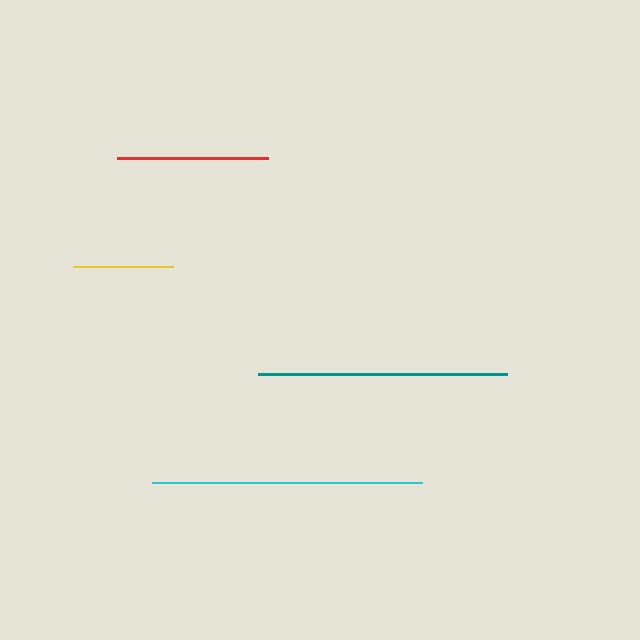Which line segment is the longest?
The cyan line is the longest at approximately 270 pixels.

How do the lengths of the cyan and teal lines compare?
The cyan and teal lines are approximately the same length.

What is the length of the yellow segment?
The yellow segment is approximately 100 pixels long.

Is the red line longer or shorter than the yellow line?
The red line is longer than the yellow line.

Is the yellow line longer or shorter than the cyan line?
The cyan line is longer than the yellow line.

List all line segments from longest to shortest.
From longest to shortest: cyan, teal, red, yellow.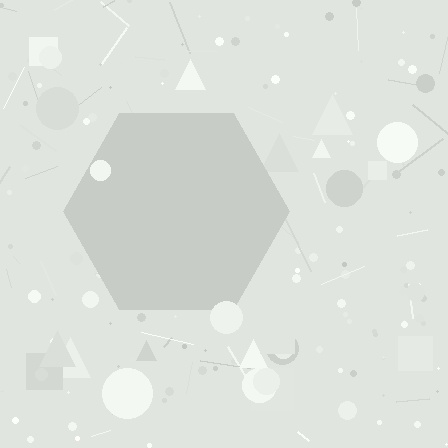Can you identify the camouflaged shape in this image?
The camouflaged shape is a hexagon.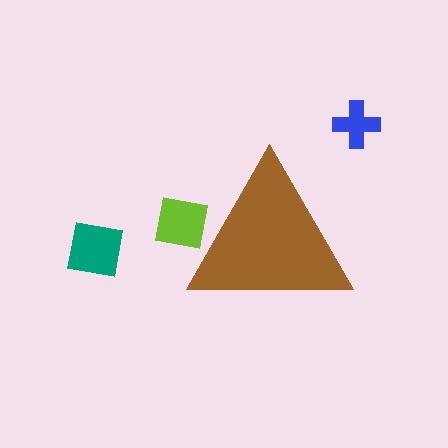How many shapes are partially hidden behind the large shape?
1 shape is partially hidden.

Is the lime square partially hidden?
Yes, the lime square is partially hidden behind the brown triangle.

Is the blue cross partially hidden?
No, the blue cross is fully visible.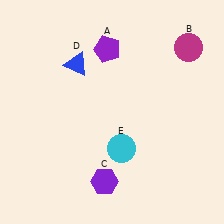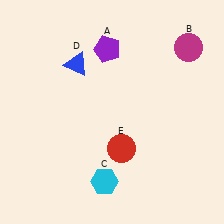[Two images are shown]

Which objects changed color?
C changed from purple to cyan. E changed from cyan to red.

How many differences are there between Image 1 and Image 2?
There are 2 differences between the two images.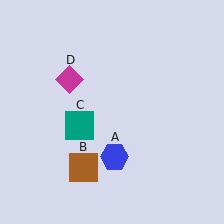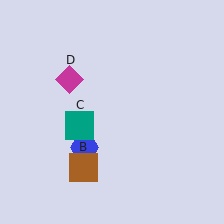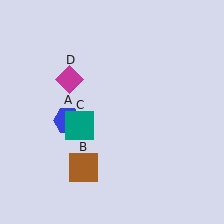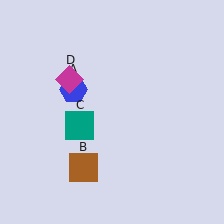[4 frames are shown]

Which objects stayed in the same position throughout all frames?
Brown square (object B) and teal square (object C) and magenta diamond (object D) remained stationary.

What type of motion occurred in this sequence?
The blue hexagon (object A) rotated clockwise around the center of the scene.